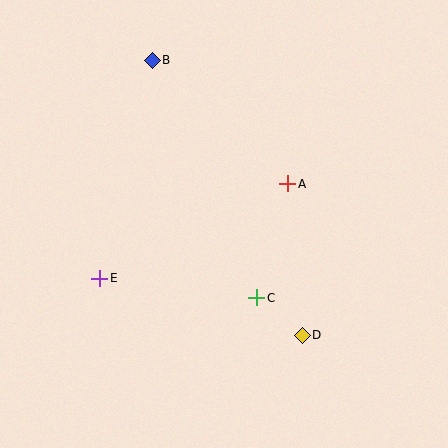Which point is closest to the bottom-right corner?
Point D is closest to the bottom-right corner.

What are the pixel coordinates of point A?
Point A is at (287, 184).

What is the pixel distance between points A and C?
The distance between A and C is 118 pixels.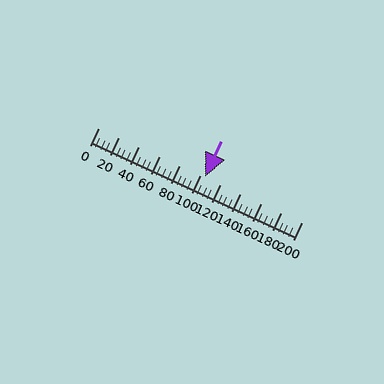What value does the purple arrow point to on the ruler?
The purple arrow points to approximately 105.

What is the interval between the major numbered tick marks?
The major tick marks are spaced 20 units apart.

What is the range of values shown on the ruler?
The ruler shows values from 0 to 200.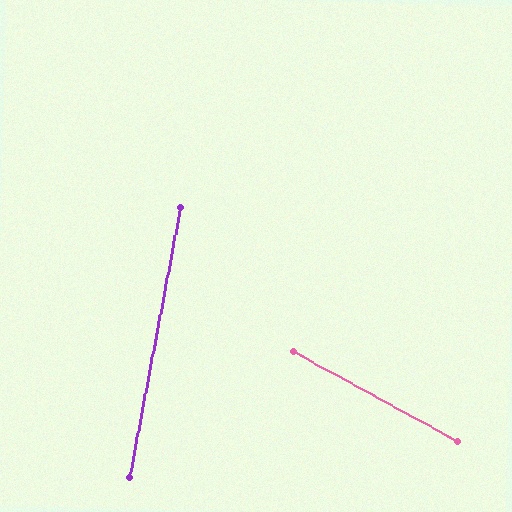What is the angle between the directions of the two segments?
Approximately 72 degrees.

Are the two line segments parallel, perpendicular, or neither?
Neither parallel nor perpendicular — they differ by about 72°.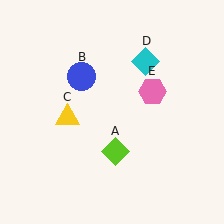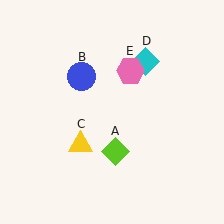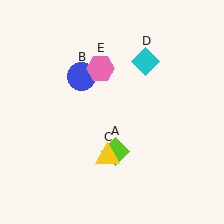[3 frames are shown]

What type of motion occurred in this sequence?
The yellow triangle (object C), pink hexagon (object E) rotated counterclockwise around the center of the scene.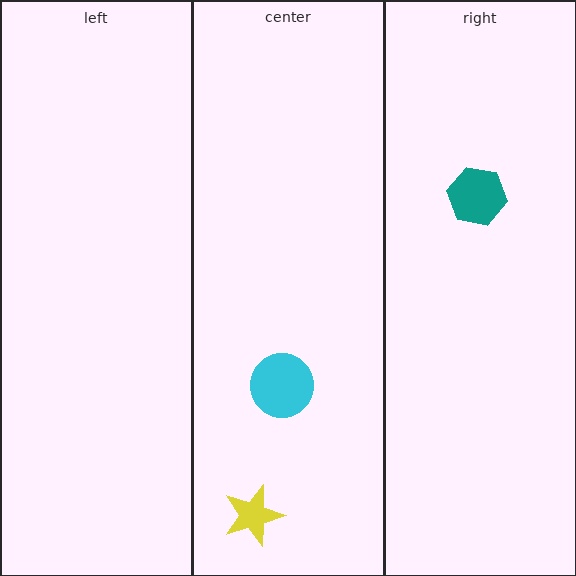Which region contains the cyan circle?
The center region.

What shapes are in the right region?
The teal hexagon.